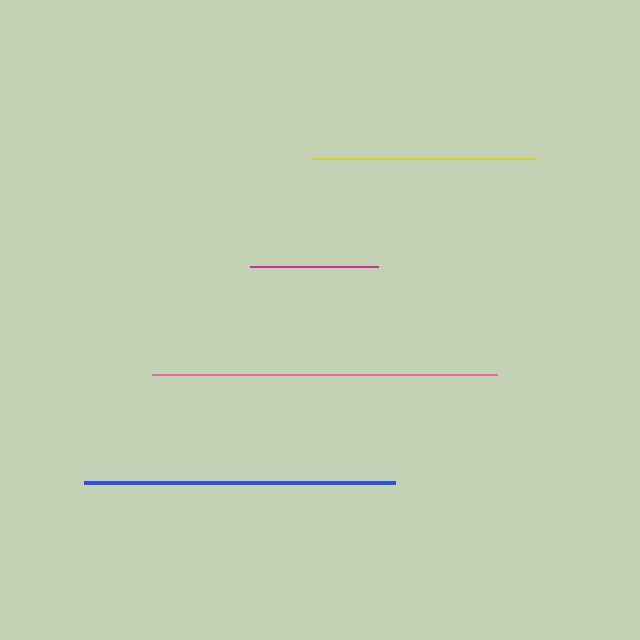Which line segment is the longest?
The pink line is the longest at approximately 345 pixels.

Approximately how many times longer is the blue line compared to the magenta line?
The blue line is approximately 2.4 times the length of the magenta line.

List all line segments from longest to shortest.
From longest to shortest: pink, blue, yellow, magenta.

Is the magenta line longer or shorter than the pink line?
The pink line is longer than the magenta line.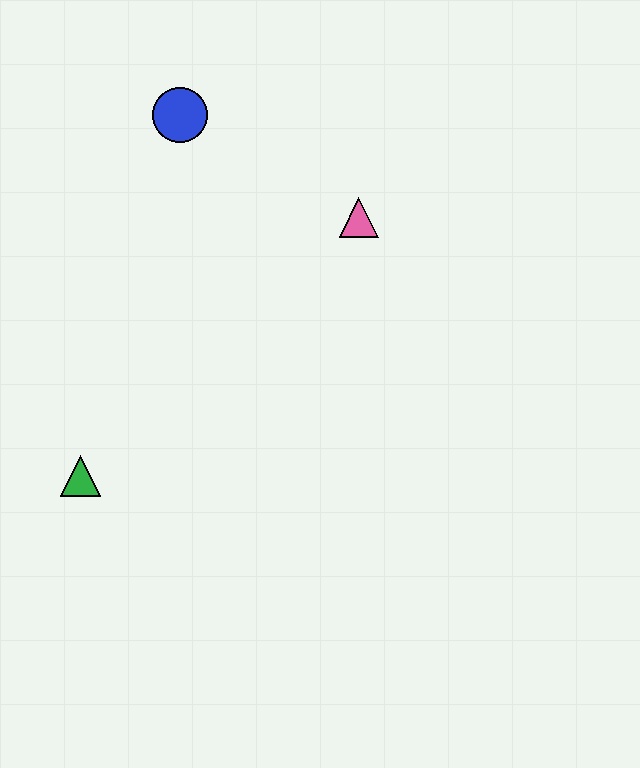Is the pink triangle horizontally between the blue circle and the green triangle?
No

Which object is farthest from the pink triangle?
The green triangle is farthest from the pink triangle.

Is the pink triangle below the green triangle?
No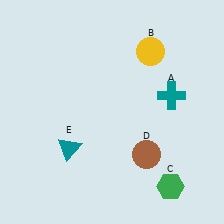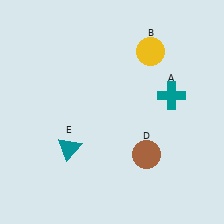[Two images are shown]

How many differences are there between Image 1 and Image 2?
There is 1 difference between the two images.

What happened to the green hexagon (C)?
The green hexagon (C) was removed in Image 2. It was in the bottom-right area of Image 1.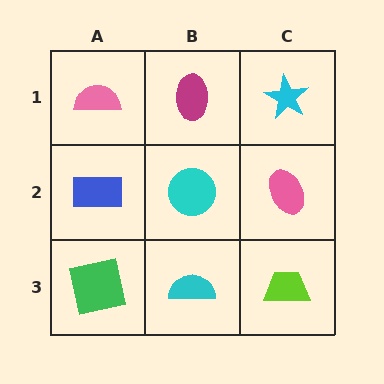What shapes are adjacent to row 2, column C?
A cyan star (row 1, column C), a lime trapezoid (row 3, column C), a cyan circle (row 2, column B).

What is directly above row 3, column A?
A blue rectangle.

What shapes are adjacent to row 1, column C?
A pink ellipse (row 2, column C), a magenta ellipse (row 1, column B).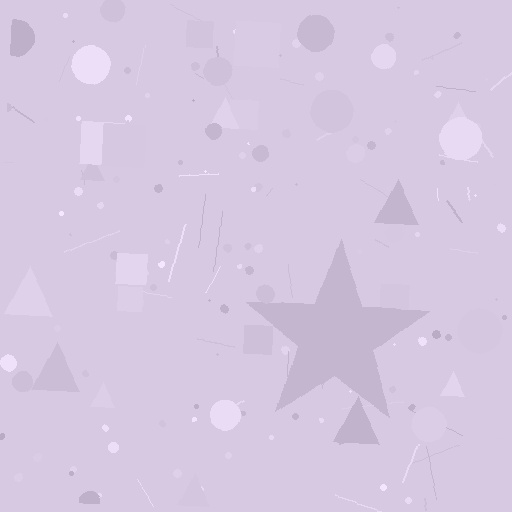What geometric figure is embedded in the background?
A star is embedded in the background.